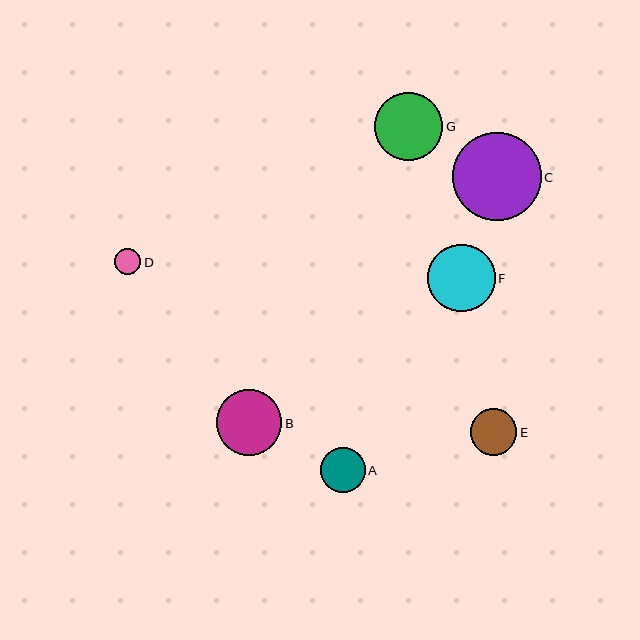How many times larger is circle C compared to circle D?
Circle C is approximately 3.4 times the size of circle D.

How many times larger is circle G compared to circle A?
Circle G is approximately 1.5 times the size of circle A.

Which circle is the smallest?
Circle D is the smallest with a size of approximately 26 pixels.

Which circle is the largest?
Circle C is the largest with a size of approximately 89 pixels.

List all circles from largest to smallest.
From largest to smallest: C, G, F, B, E, A, D.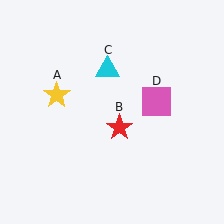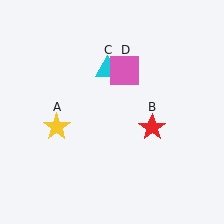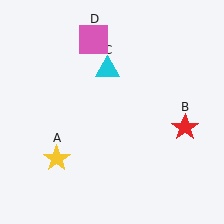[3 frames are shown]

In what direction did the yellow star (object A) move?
The yellow star (object A) moved down.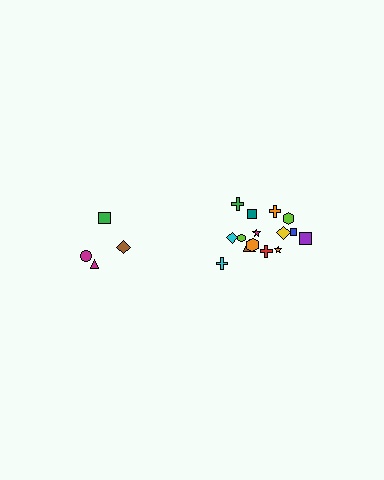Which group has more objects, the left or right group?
The right group.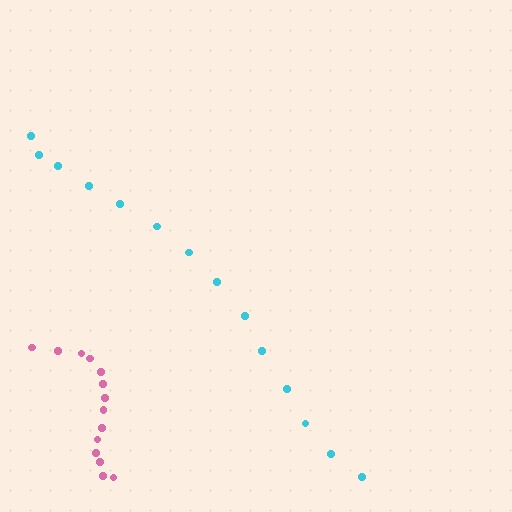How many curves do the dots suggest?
There are 2 distinct paths.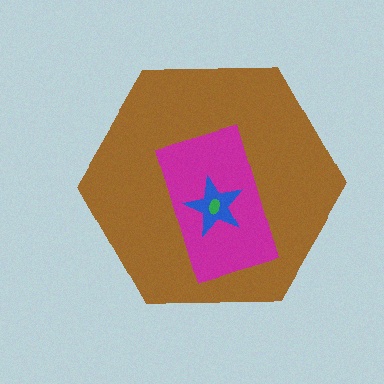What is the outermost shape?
The brown hexagon.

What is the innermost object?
The green ellipse.